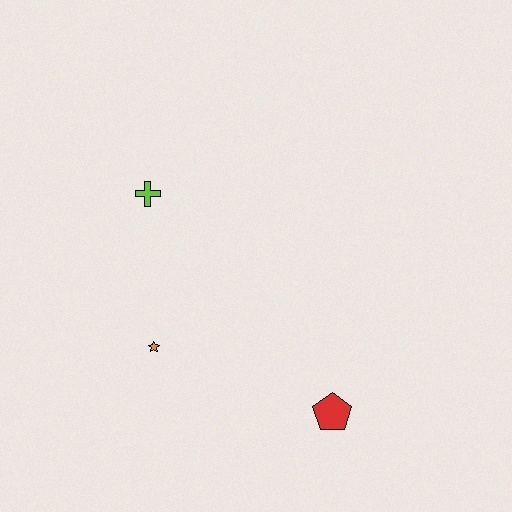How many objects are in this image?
There are 3 objects.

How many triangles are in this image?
There are no triangles.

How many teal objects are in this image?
There are no teal objects.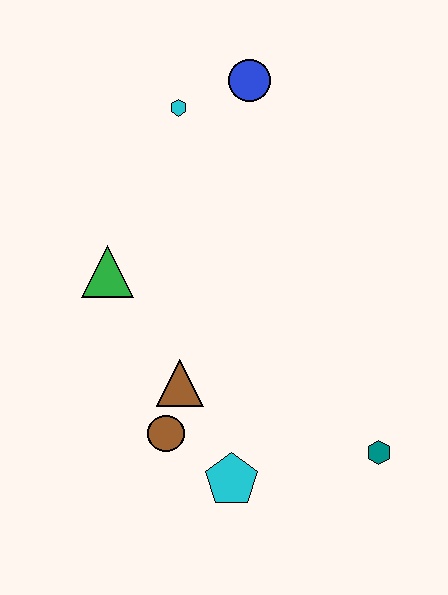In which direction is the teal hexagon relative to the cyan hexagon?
The teal hexagon is below the cyan hexagon.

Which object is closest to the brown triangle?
The brown circle is closest to the brown triangle.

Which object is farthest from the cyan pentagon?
The blue circle is farthest from the cyan pentagon.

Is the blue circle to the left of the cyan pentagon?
No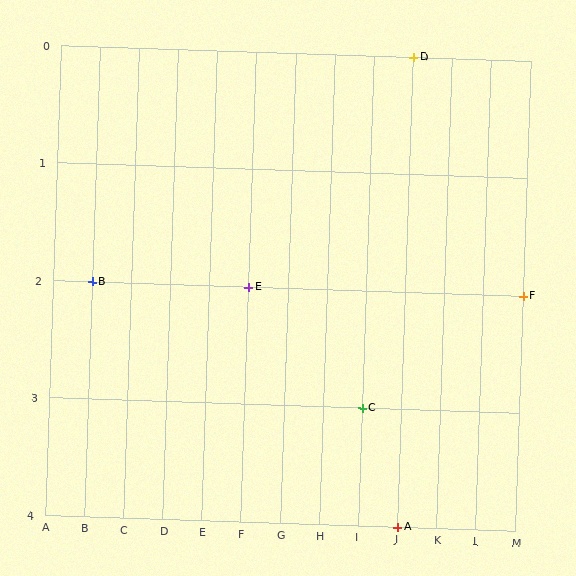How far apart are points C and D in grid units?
Points C and D are 1 column and 3 rows apart (about 3.2 grid units diagonally).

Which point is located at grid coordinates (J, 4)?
Point A is at (J, 4).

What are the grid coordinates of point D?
Point D is at grid coordinates (J, 0).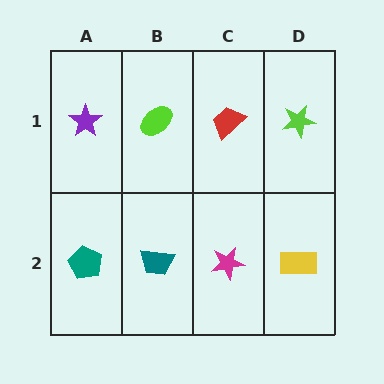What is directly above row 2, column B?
A lime ellipse.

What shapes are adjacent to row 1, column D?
A yellow rectangle (row 2, column D), a red trapezoid (row 1, column C).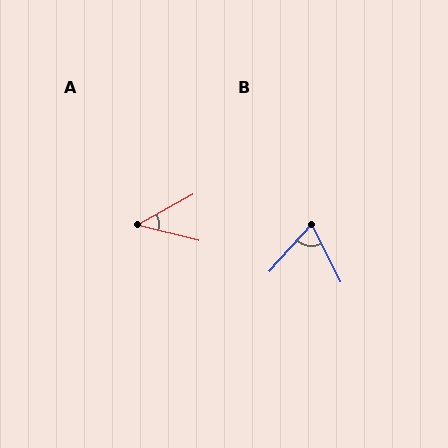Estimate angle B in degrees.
Approximately 69 degrees.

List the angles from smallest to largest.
A (43°), B (69°).